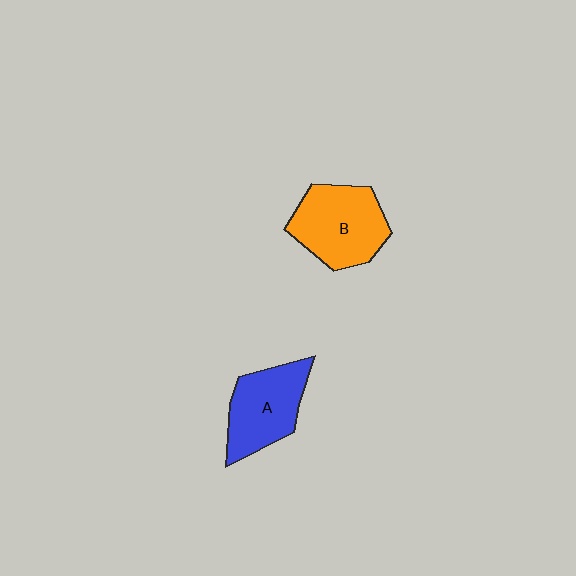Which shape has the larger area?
Shape B (orange).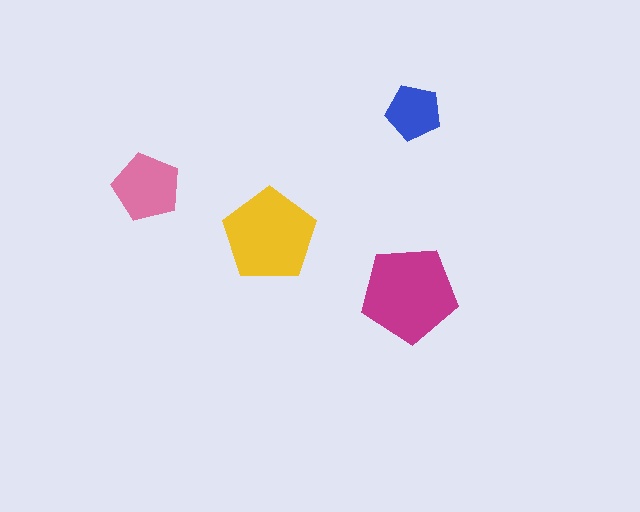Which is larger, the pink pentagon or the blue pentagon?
The pink one.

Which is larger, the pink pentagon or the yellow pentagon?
The yellow one.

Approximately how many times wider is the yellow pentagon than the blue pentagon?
About 1.5 times wider.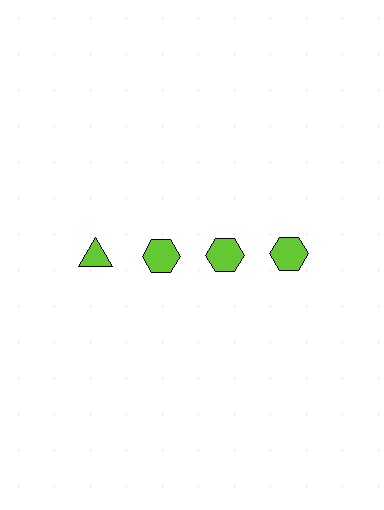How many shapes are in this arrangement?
There are 4 shapes arranged in a grid pattern.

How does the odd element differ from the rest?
It has a different shape: triangle instead of hexagon.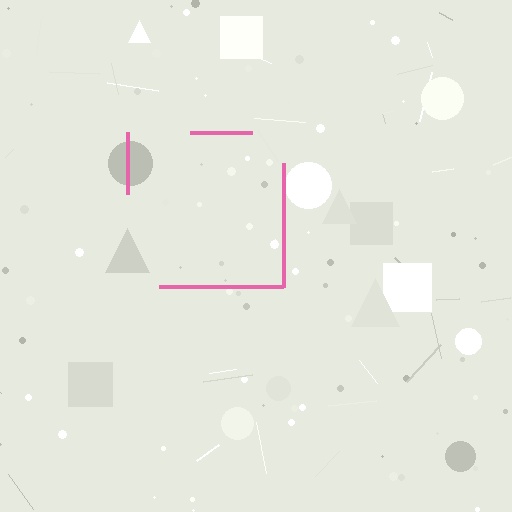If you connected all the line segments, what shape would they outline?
They would outline a square.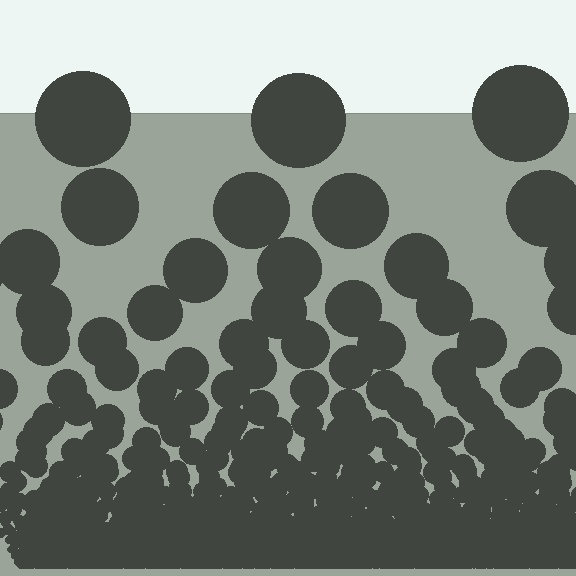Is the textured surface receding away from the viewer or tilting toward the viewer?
The surface appears to tilt toward the viewer. Texture elements get larger and sparser toward the top.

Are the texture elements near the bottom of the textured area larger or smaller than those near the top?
Smaller. The gradient is inverted — elements near the bottom are smaller and denser.